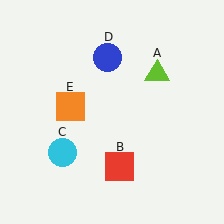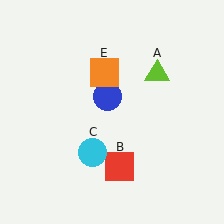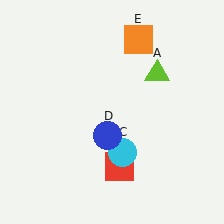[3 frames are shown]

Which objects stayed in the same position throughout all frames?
Lime triangle (object A) and red square (object B) remained stationary.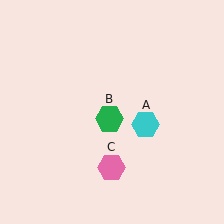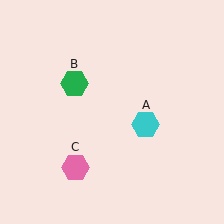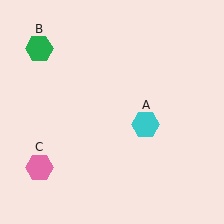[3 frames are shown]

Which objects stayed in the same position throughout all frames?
Cyan hexagon (object A) remained stationary.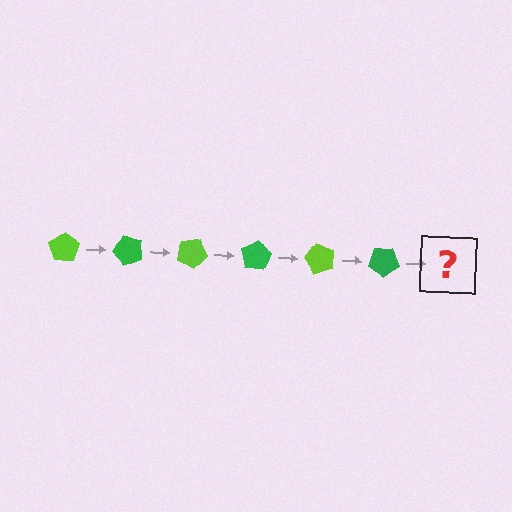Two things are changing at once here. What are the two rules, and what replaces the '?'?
The two rules are that it rotates 50 degrees each step and the color cycles through lime and green. The '?' should be a lime pentagon, rotated 300 degrees from the start.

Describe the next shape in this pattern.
It should be a lime pentagon, rotated 300 degrees from the start.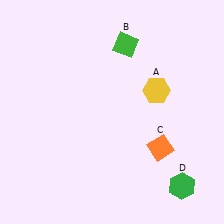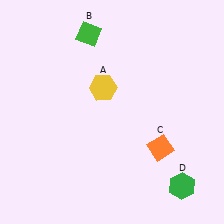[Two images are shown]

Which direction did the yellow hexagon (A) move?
The yellow hexagon (A) moved left.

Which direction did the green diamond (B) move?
The green diamond (B) moved left.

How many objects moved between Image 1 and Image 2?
2 objects moved between the two images.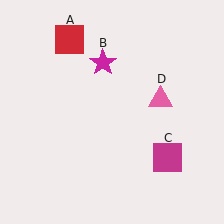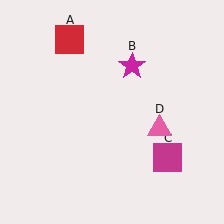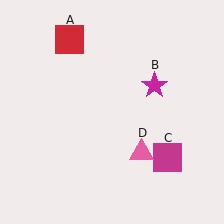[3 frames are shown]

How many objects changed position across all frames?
2 objects changed position: magenta star (object B), pink triangle (object D).